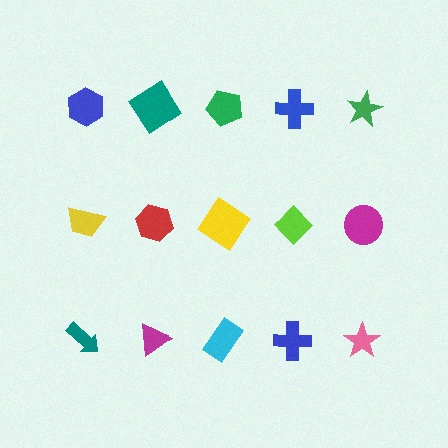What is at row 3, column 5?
A pink star.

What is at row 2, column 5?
A magenta circle.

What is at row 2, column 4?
A lime diamond.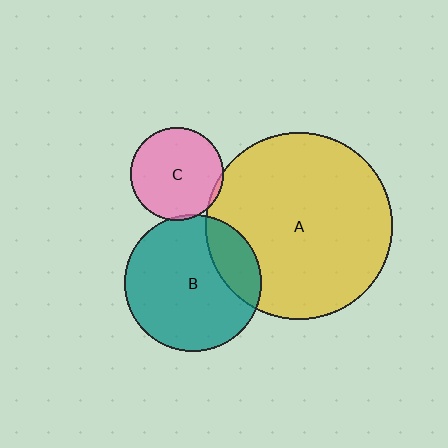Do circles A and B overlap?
Yes.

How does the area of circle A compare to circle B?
Approximately 1.9 times.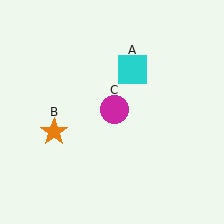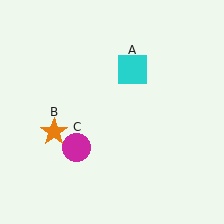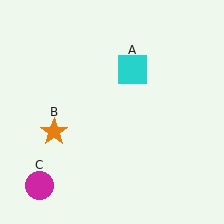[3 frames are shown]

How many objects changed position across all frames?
1 object changed position: magenta circle (object C).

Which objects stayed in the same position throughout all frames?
Cyan square (object A) and orange star (object B) remained stationary.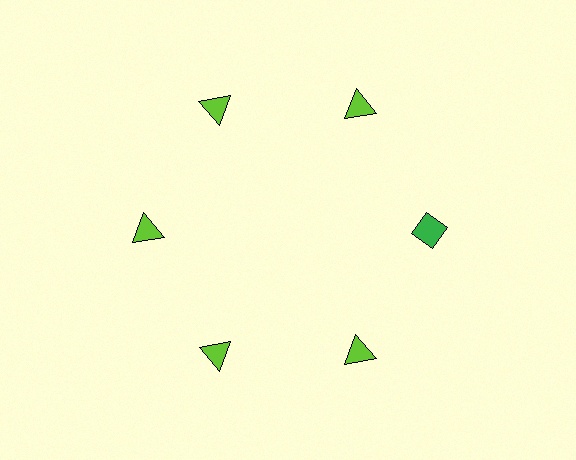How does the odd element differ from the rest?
It differs in both color (green instead of lime) and shape (diamond instead of triangle).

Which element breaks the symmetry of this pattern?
The green diamond at roughly the 3 o'clock position breaks the symmetry. All other shapes are lime triangles.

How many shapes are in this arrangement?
There are 6 shapes arranged in a ring pattern.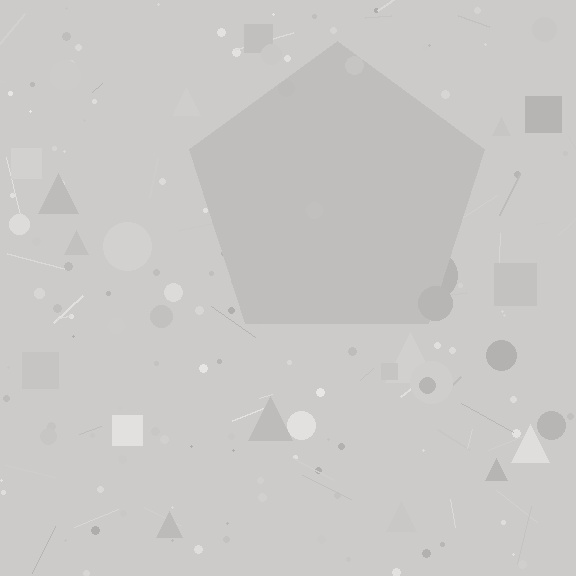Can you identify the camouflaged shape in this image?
The camouflaged shape is a pentagon.